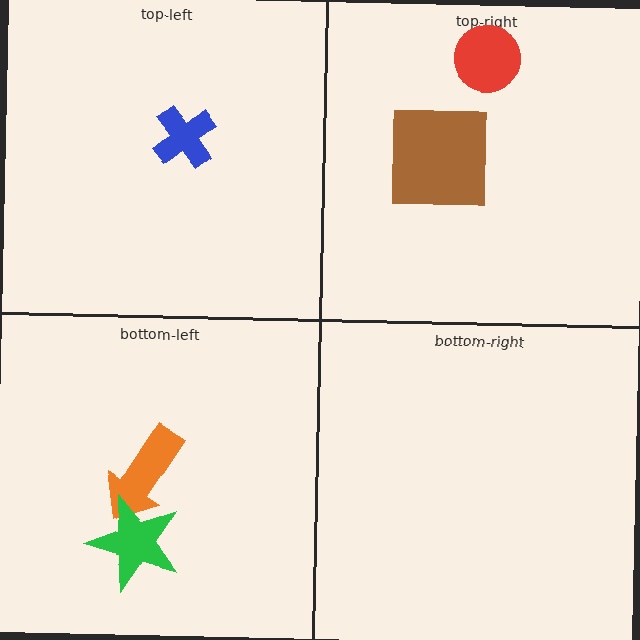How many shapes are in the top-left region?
1.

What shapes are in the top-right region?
The red circle, the brown square.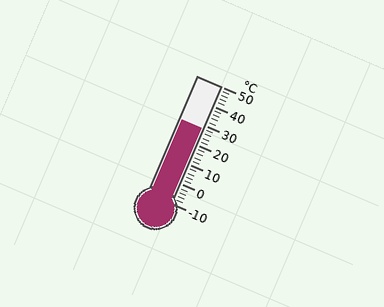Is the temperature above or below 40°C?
The temperature is below 40°C.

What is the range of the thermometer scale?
The thermometer scale ranges from -10°C to 50°C.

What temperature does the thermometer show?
The thermometer shows approximately 28°C.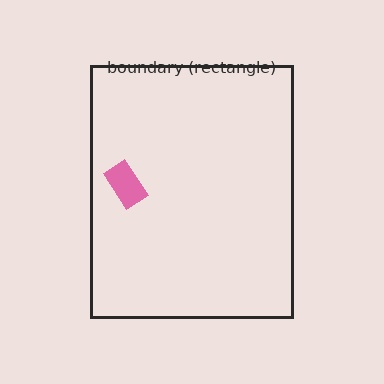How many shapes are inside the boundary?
1 inside, 0 outside.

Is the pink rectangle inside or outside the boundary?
Inside.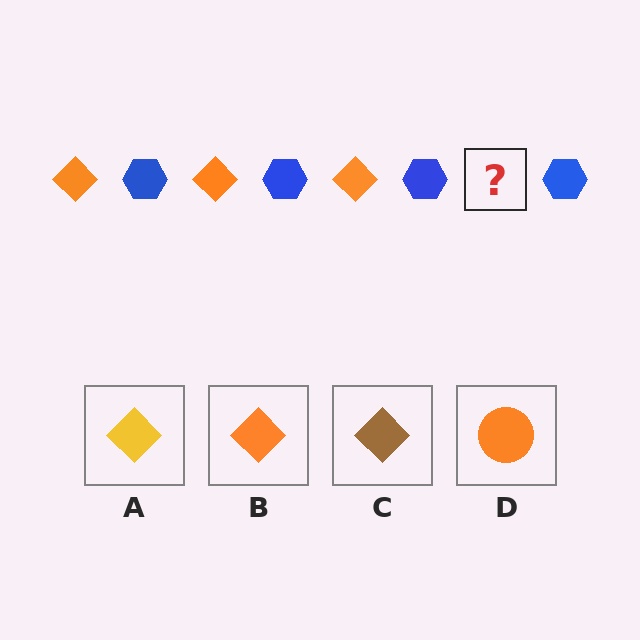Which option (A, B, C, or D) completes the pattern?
B.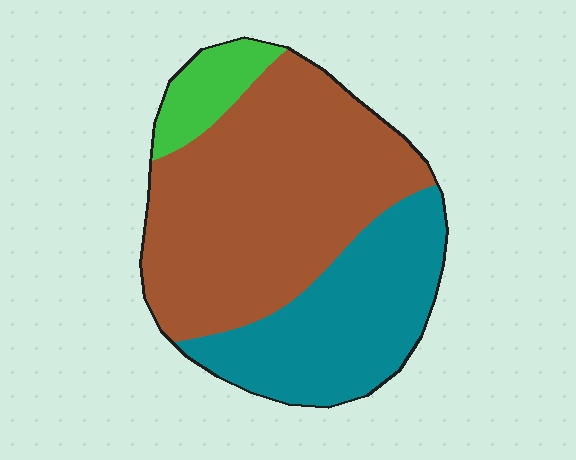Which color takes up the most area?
Brown, at roughly 60%.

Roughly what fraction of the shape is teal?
Teal covers about 35% of the shape.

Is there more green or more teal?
Teal.